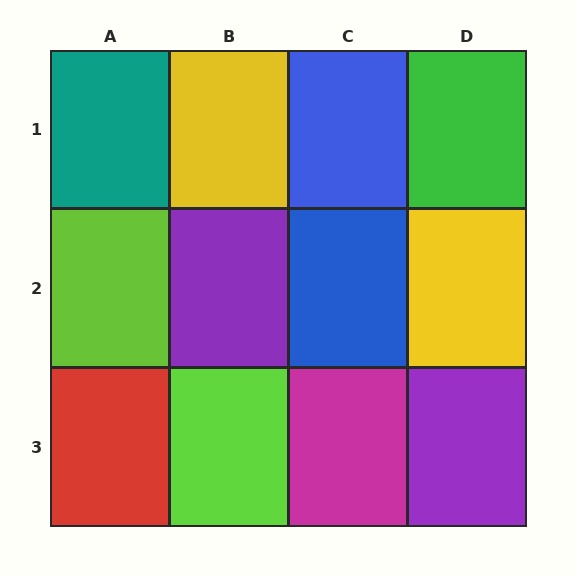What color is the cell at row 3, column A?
Red.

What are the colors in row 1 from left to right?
Teal, yellow, blue, green.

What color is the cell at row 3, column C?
Magenta.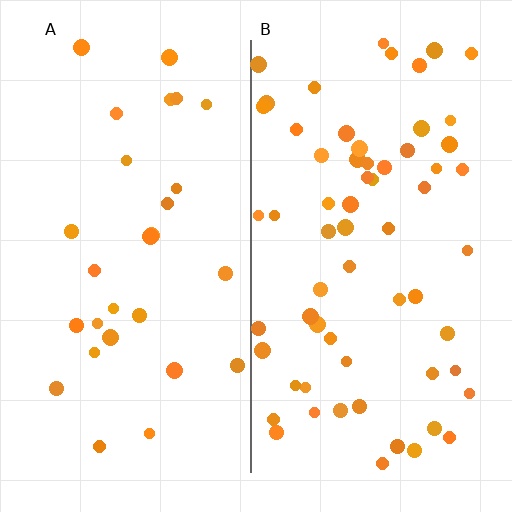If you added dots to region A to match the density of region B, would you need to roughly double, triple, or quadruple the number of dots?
Approximately double.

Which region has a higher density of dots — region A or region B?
B (the right).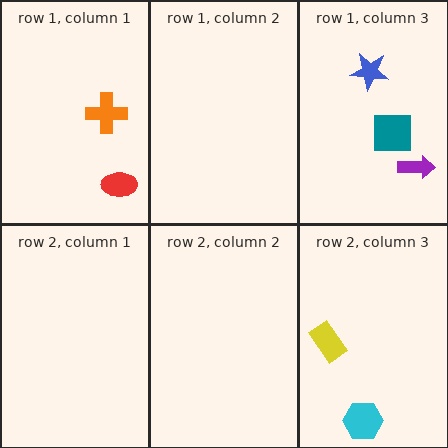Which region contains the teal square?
The row 1, column 3 region.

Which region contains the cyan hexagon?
The row 2, column 3 region.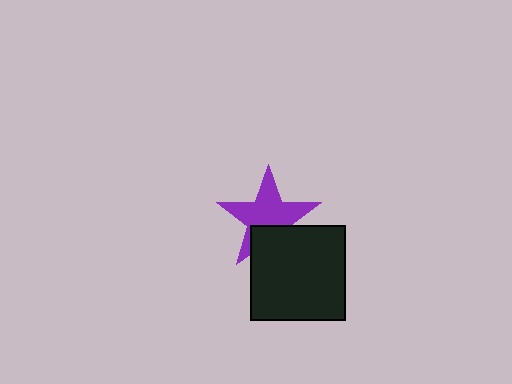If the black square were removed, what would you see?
You would see the complete purple star.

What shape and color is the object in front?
The object in front is a black square.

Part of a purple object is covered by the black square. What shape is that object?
It is a star.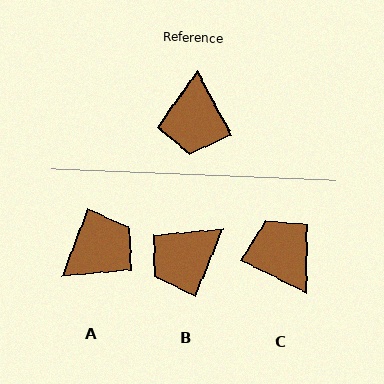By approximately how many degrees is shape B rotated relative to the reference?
Approximately 49 degrees clockwise.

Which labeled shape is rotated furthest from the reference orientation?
C, about 145 degrees away.